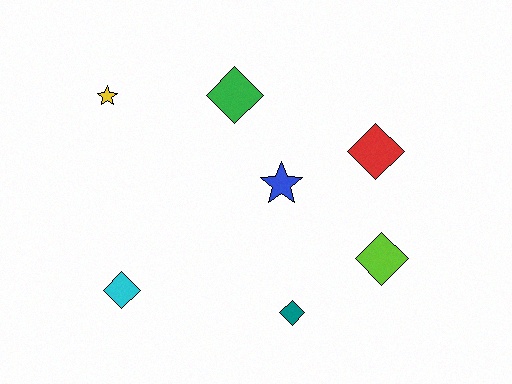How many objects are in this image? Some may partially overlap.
There are 7 objects.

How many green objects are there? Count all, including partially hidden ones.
There is 1 green object.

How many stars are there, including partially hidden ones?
There are 2 stars.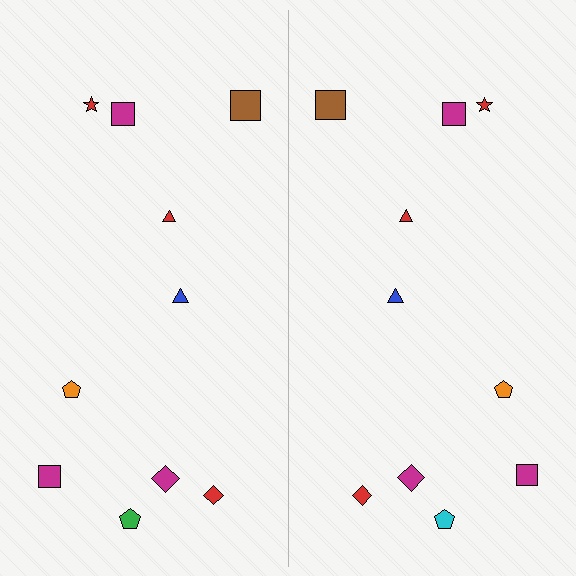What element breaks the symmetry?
The cyan pentagon on the right side breaks the symmetry — its mirror counterpart is green.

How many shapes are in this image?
There are 20 shapes in this image.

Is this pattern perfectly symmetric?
No, the pattern is not perfectly symmetric. The cyan pentagon on the right side breaks the symmetry — its mirror counterpart is green.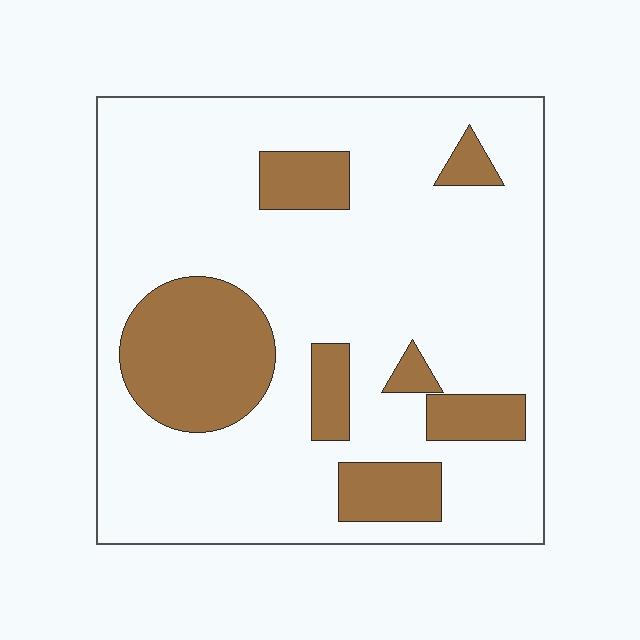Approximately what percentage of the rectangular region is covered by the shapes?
Approximately 20%.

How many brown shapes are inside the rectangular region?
7.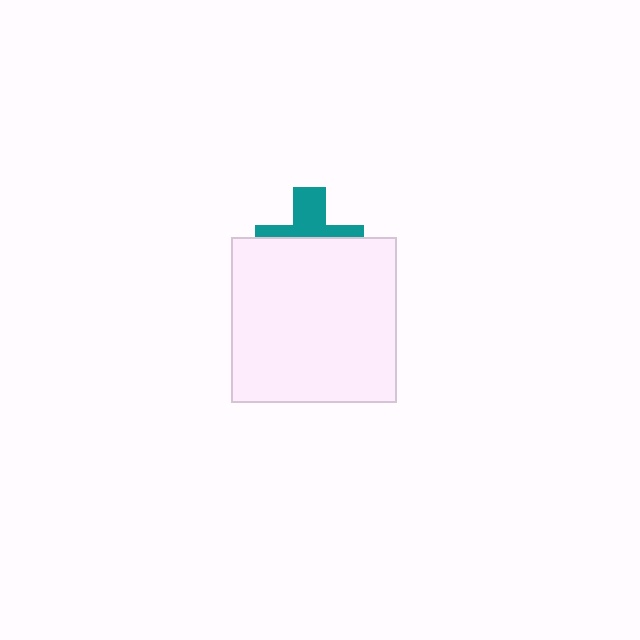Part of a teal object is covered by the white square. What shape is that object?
It is a cross.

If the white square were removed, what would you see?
You would see the complete teal cross.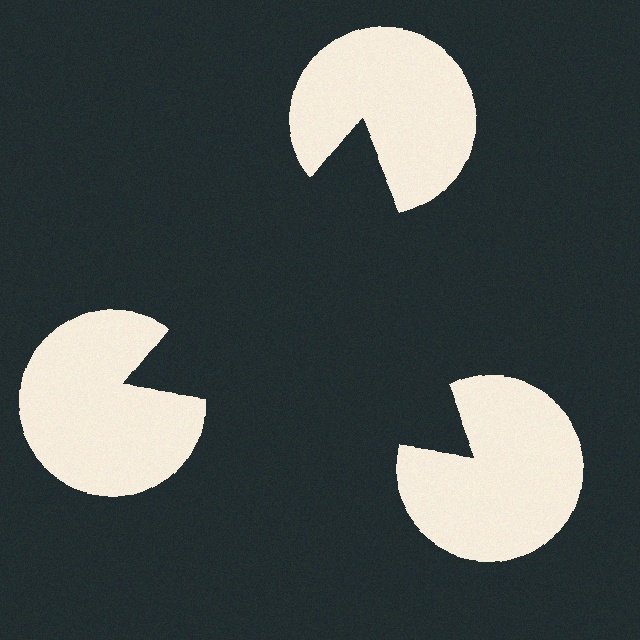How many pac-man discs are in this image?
There are 3 — one at each vertex of the illusory triangle.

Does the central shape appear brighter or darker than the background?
It typically appears slightly darker than the background, even though no actual brightness change is drawn.